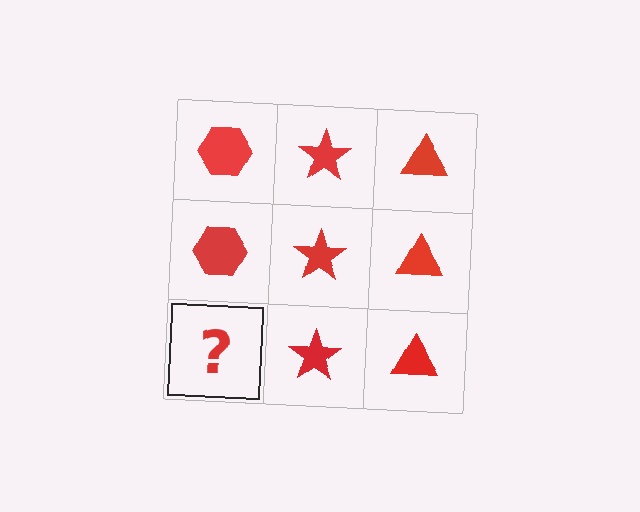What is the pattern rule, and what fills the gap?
The rule is that each column has a consistent shape. The gap should be filled with a red hexagon.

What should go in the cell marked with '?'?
The missing cell should contain a red hexagon.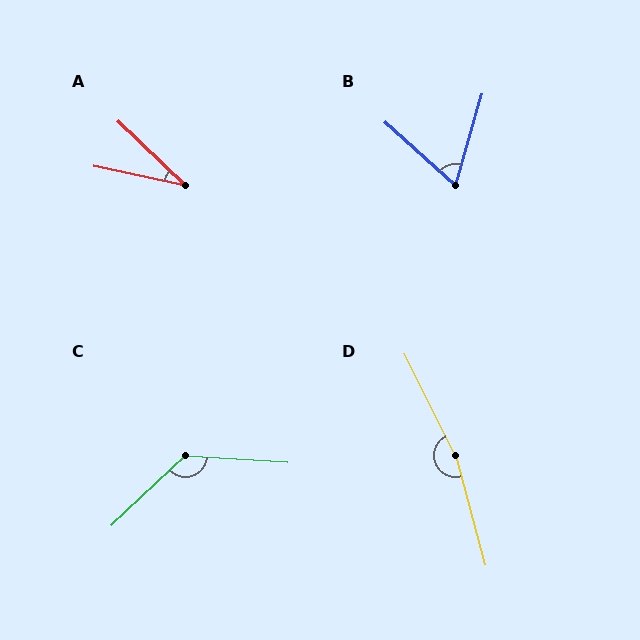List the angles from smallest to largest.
A (32°), B (64°), C (133°), D (169°).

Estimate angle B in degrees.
Approximately 64 degrees.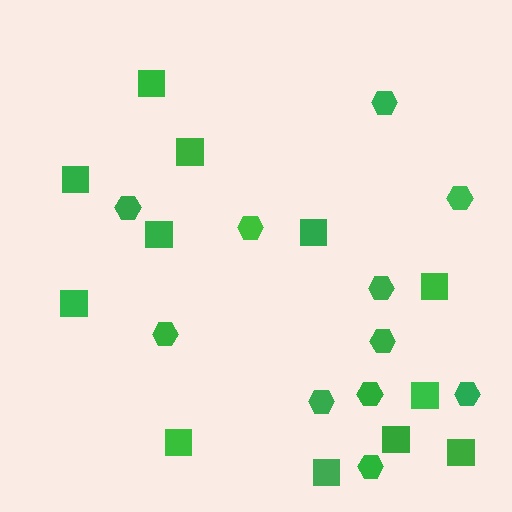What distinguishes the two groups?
There are 2 groups: one group of hexagons (11) and one group of squares (12).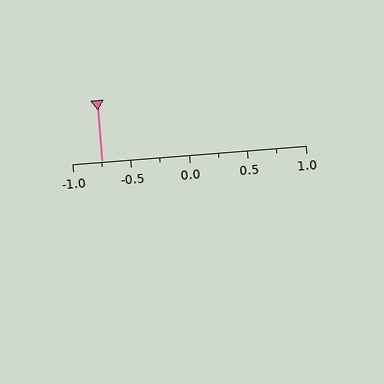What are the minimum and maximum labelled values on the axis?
The axis runs from -1.0 to 1.0.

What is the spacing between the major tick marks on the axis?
The major ticks are spaced 0.5 apart.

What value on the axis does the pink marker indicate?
The marker indicates approximately -0.75.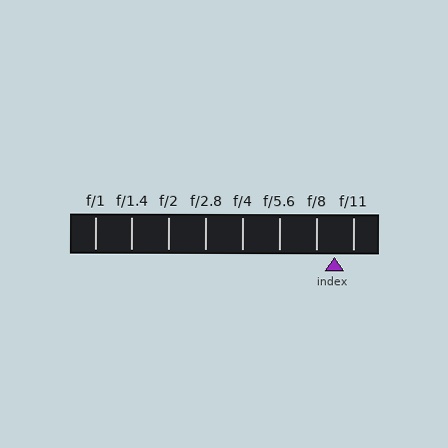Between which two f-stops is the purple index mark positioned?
The index mark is between f/8 and f/11.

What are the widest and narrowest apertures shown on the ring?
The widest aperture shown is f/1 and the narrowest is f/11.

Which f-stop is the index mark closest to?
The index mark is closest to f/8.